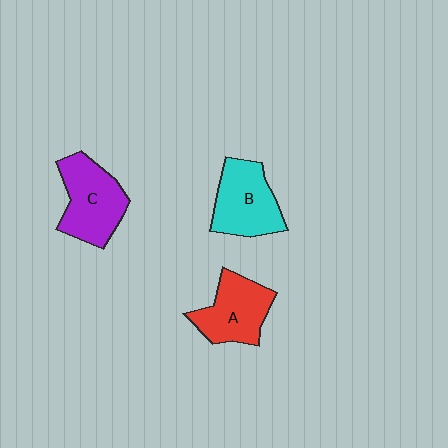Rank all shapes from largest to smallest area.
From largest to smallest: C (purple), B (cyan), A (red).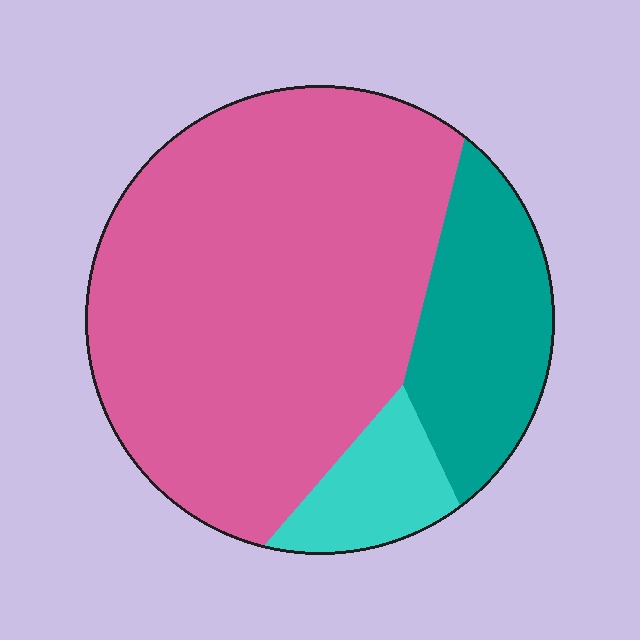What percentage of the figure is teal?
Teal covers around 20% of the figure.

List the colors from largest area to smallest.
From largest to smallest: pink, teal, cyan.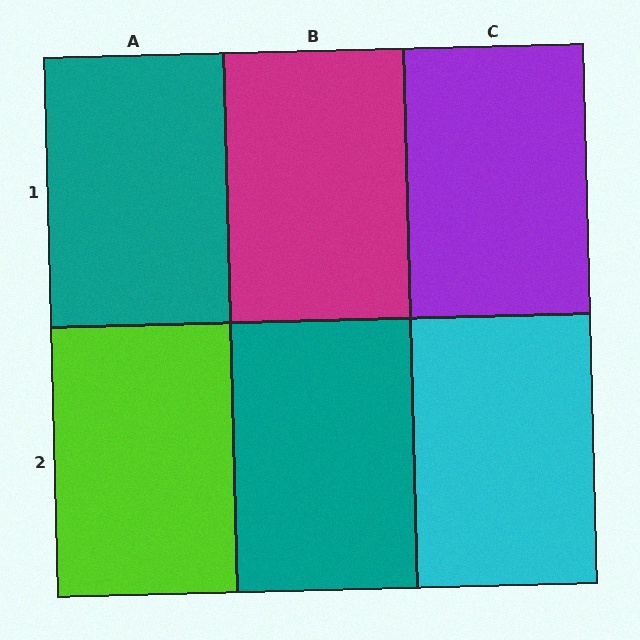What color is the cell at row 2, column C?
Cyan.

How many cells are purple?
1 cell is purple.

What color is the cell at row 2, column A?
Lime.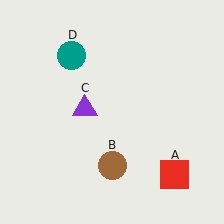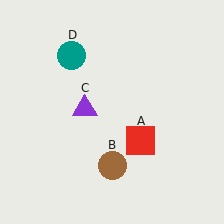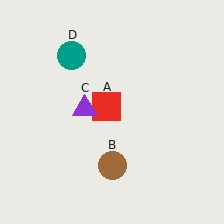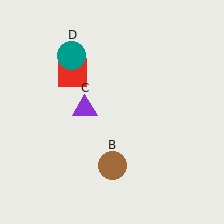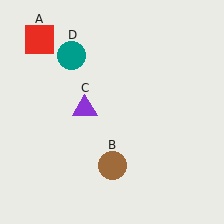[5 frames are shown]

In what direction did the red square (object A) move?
The red square (object A) moved up and to the left.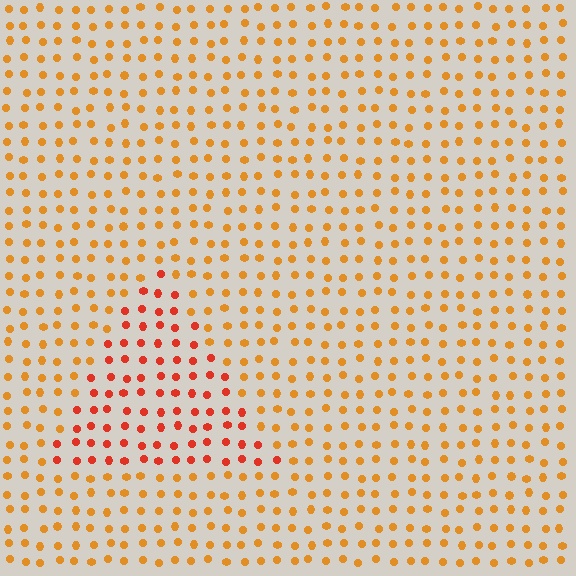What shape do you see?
I see a triangle.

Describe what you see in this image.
The image is filled with small orange elements in a uniform arrangement. A triangle-shaped region is visible where the elements are tinted to a slightly different hue, forming a subtle color boundary.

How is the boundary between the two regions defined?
The boundary is defined purely by a slight shift in hue (about 29 degrees). Spacing, size, and orientation are identical on both sides.